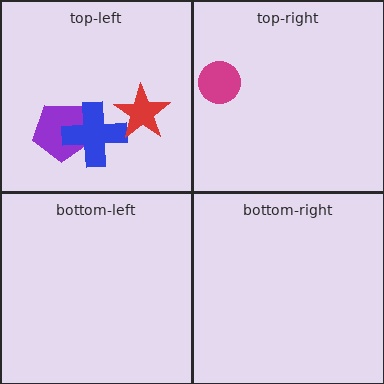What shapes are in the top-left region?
The purple pentagon, the blue cross, the red star.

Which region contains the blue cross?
The top-left region.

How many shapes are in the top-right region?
1.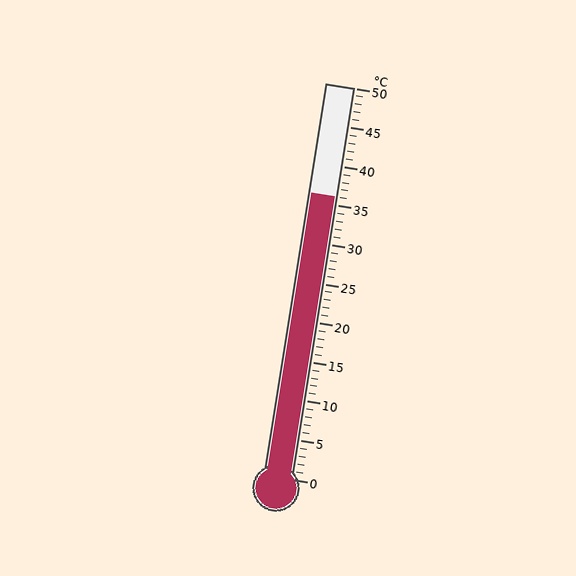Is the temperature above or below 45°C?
The temperature is below 45°C.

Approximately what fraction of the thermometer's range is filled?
The thermometer is filled to approximately 70% of its range.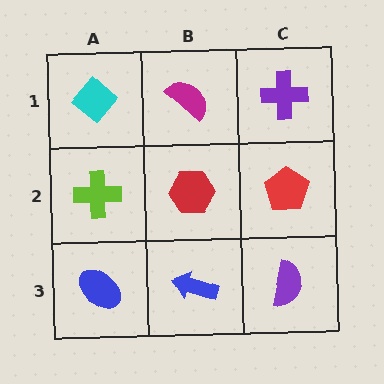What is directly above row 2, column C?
A purple cross.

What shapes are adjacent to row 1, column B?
A red hexagon (row 2, column B), a cyan diamond (row 1, column A), a purple cross (row 1, column C).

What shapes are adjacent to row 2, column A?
A cyan diamond (row 1, column A), a blue ellipse (row 3, column A), a red hexagon (row 2, column B).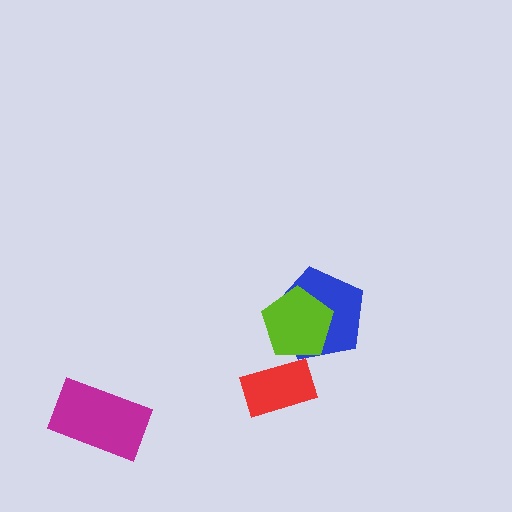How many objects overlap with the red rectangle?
0 objects overlap with the red rectangle.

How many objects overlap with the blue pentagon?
1 object overlaps with the blue pentagon.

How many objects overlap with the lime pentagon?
1 object overlaps with the lime pentagon.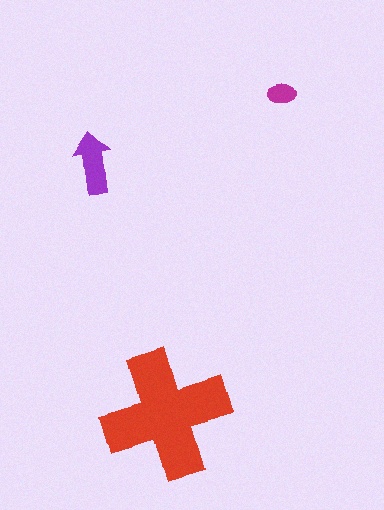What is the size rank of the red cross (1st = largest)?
1st.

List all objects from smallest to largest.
The magenta ellipse, the purple arrow, the red cross.